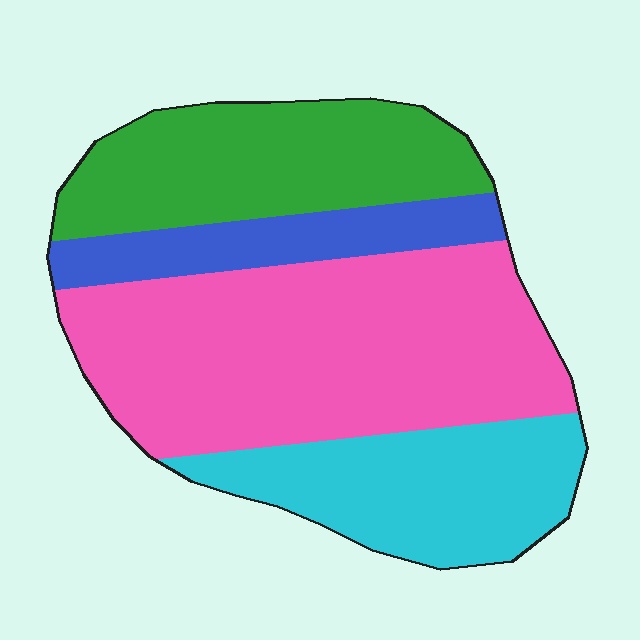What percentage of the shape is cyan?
Cyan covers 21% of the shape.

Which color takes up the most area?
Pink, at roughly 45%.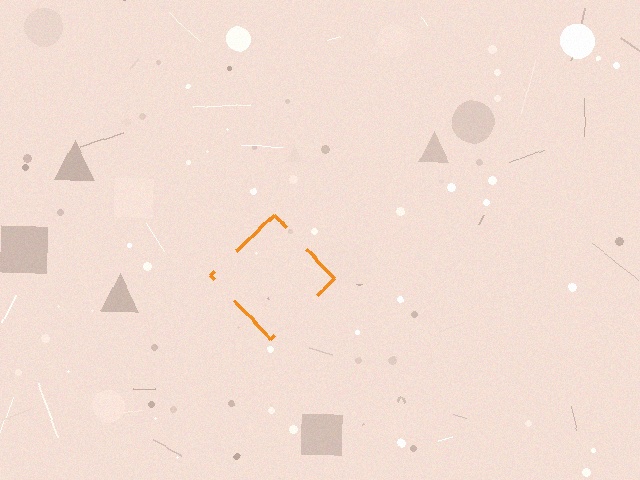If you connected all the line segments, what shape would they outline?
They would outline a diamond.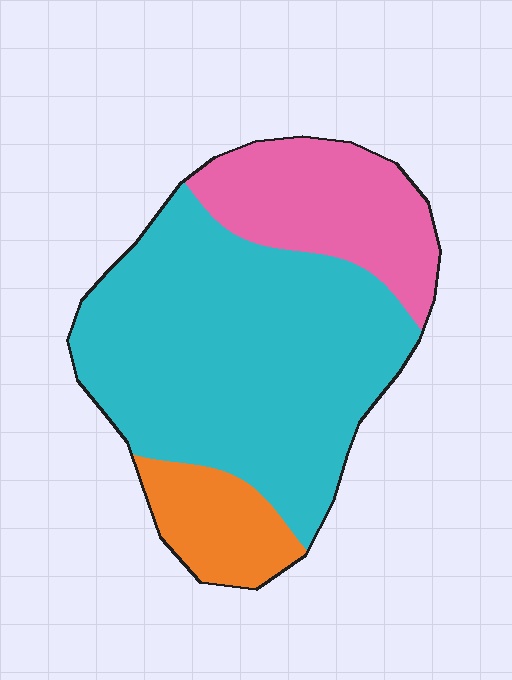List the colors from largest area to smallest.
From largest to smallest: cyan, pink, orange.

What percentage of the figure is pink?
Pink takes up less than a quarter of the figure.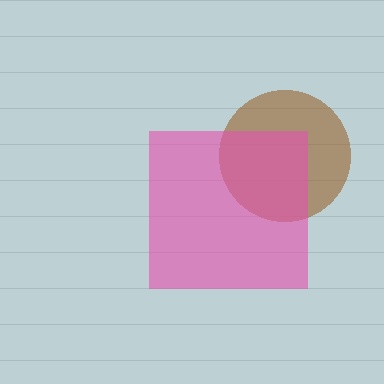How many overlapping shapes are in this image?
There are 2 overlapping shapes in the image.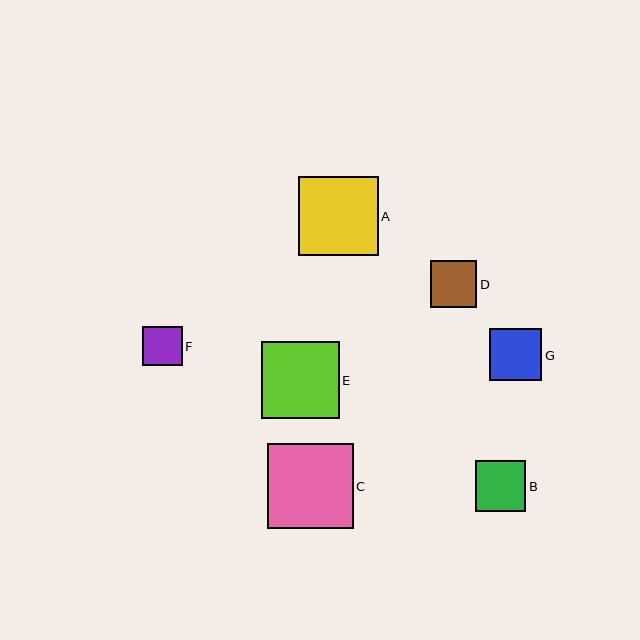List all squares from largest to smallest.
From largest to smallest: C, A, E, G, B, D, F.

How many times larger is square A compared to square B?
Square A is approximately 1.6 times the size of square B.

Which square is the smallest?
Square F is the smallest with a size of approximately 39 pixels.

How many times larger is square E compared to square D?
Square E is approximately 1.7 times the size of square D.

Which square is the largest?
Square C is the largest with a size of approximately 85 pixels.